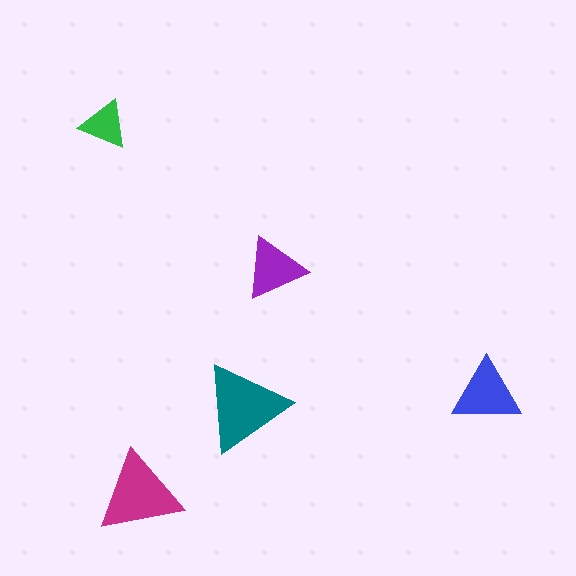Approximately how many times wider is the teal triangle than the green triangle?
About 2 times wider.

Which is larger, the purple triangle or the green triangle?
The purple one.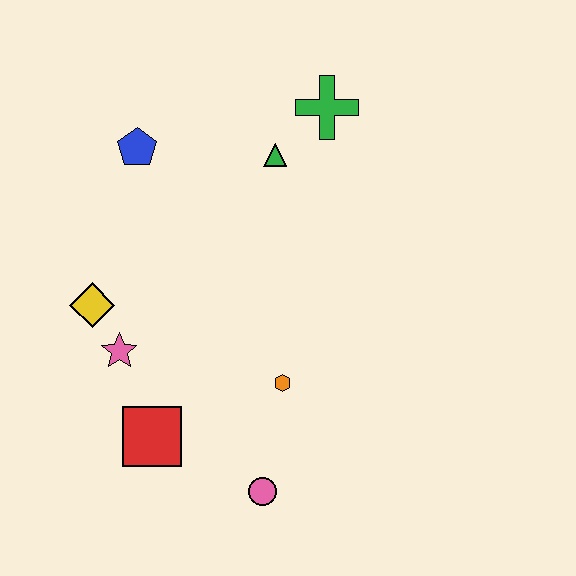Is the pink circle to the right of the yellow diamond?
Yes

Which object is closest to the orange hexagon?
The pink circle is closest to the orange hexagon.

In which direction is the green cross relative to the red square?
The green cross is above the red square.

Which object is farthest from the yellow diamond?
The green cross is farthest from the yellow diamond.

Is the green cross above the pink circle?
Yes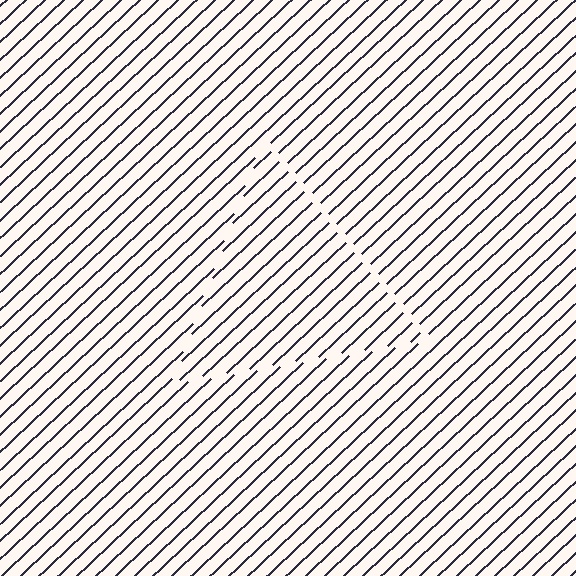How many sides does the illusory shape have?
3 sides — the line-ends trace a triangle.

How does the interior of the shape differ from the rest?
The interior of the shape contains the same grating, shifted by half a period — the contour is defined by the phase discontinuity where line-ends from the inner and outer gratings abut.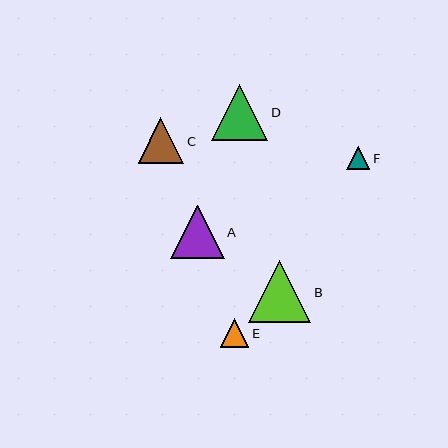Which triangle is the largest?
Triangle B is the largest with a size of approximately 62 pixels.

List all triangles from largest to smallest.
From largest to smallest: B, D, A, C, E, F.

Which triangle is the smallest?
Triangle F is the smallest with a size of approximately 23 pixels.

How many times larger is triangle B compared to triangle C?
Triangle B is approximately 1.4 times the size of triangle C.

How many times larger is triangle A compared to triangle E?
Triangle A is approximately 1.9 times the size of triangle E.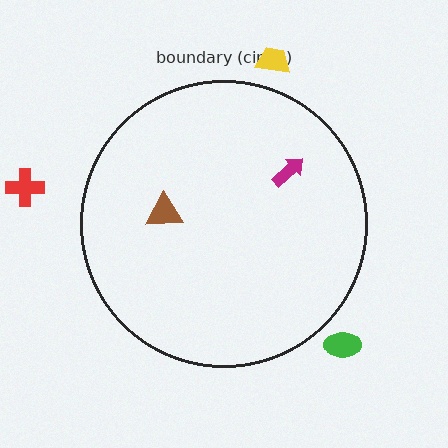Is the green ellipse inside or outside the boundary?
Outside.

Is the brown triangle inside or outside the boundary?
Inside.